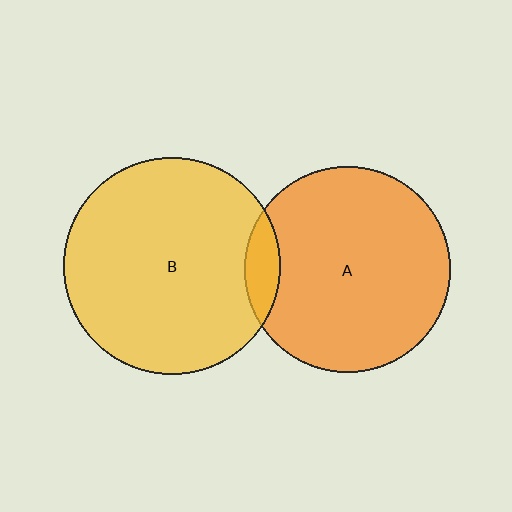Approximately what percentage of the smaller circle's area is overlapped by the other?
Approximately 10%.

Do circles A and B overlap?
Yes.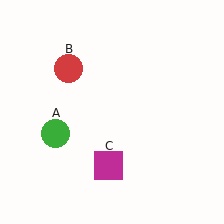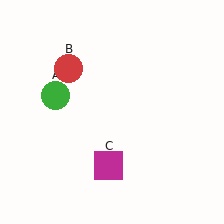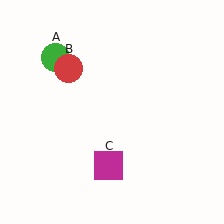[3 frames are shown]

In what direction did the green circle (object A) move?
The green circle (object A) moved up.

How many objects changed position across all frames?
1 object changed position: green circle (object A).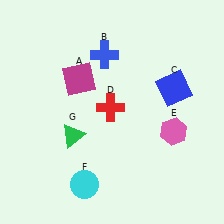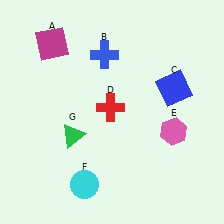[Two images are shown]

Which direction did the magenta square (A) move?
The magenta square (A) moved up.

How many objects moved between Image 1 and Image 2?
1 object moved between the two images.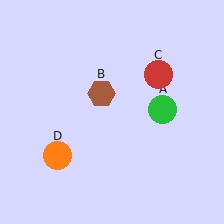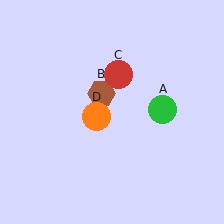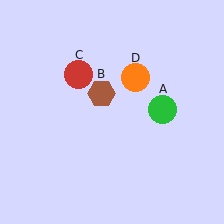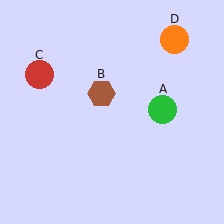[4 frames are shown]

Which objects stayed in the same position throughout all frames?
Green circle (object A) and brown hexagon (object B) remained stationary.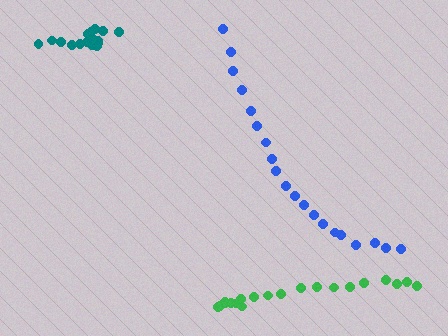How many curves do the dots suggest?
There are 3 distinct paths.